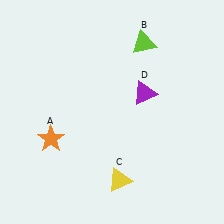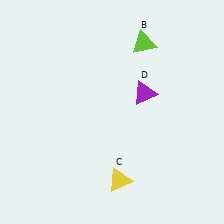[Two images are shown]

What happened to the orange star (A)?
The orange star (A) was removed in Image 2. It was in the bottom-left area of Image 1.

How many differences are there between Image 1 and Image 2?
There is 1 difference between the two images.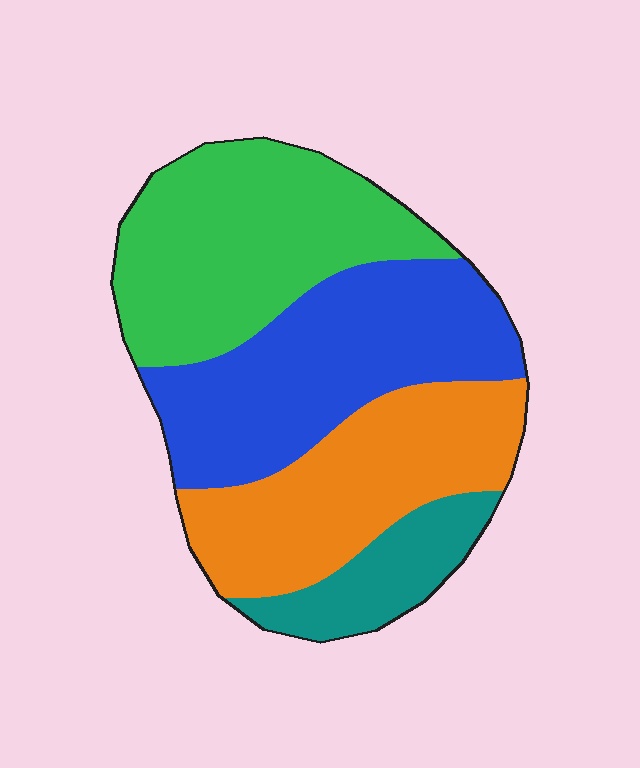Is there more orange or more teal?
Orange.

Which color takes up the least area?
Teal, at roughly 10%.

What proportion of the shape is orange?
Orange covers 27% of the shape.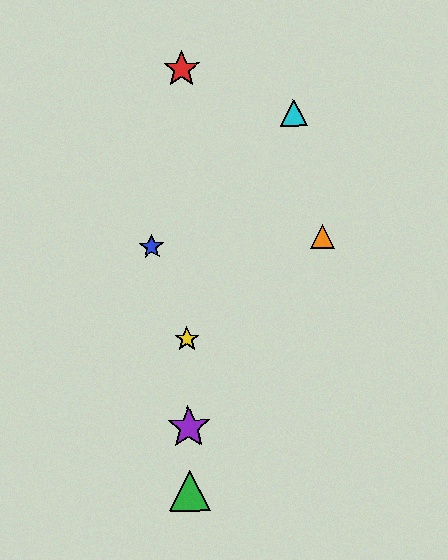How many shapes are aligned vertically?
4 shapes (the red star, the green triangle, the yellow star, the purple star) are aligned vertically.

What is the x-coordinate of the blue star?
The blue star is at x≈152.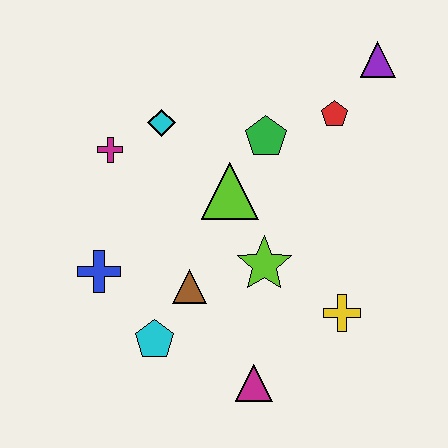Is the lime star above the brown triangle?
Yes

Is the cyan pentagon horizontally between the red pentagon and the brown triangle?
No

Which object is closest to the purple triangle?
The red pentagon is closest to the purple triangle.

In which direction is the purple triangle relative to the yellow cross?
The purple triangle is above the yellow cross.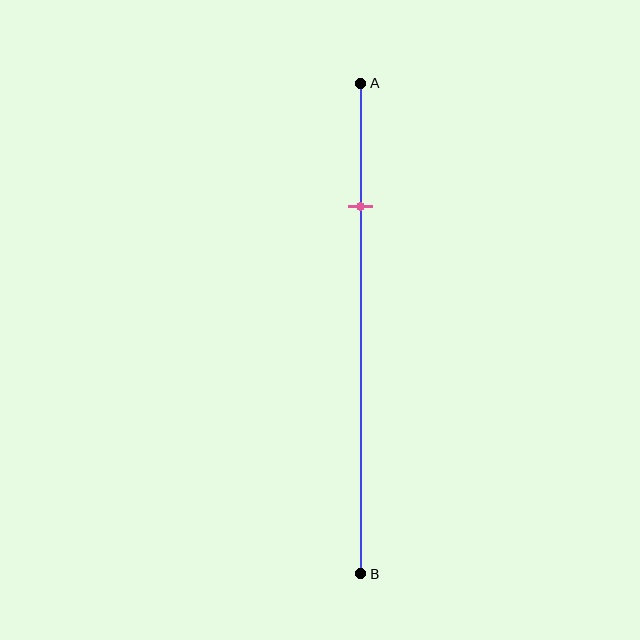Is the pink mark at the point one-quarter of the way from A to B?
Yes, the mark is approximately at the one-quarter point.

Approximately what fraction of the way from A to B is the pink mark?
The pink mark is approximately 25% of the way from A to B.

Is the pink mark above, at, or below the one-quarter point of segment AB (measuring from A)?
The pink mark is approximately at the one-quarter point of segment AB.